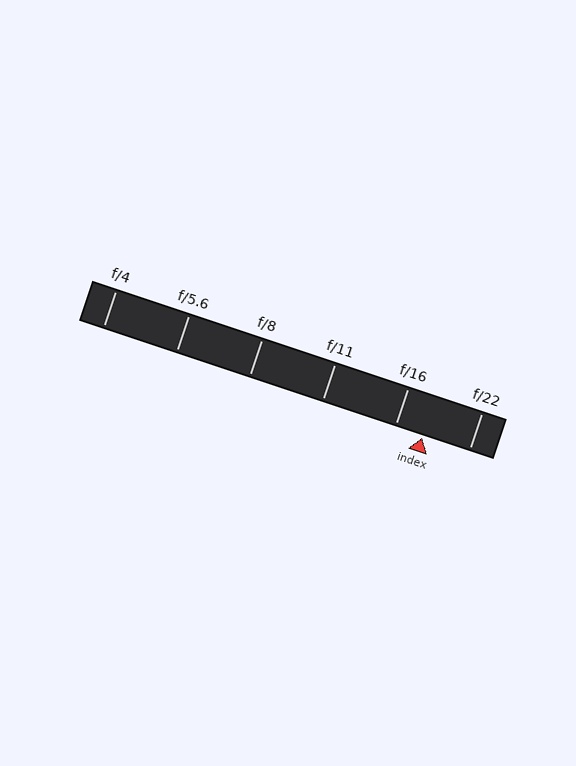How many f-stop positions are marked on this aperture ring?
There are 6 f-stop positions marked.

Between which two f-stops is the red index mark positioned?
The index mark is between f/16 and f/22.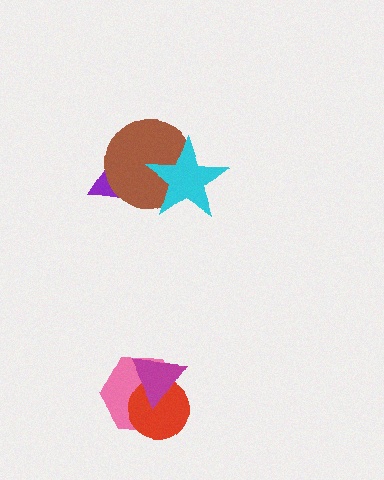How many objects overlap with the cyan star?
1 object overlaps with the cyan star.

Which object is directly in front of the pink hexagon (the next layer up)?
The red circle is directly in front of the pink hexagon.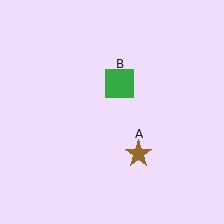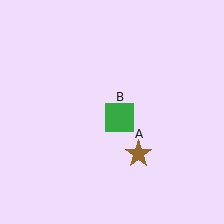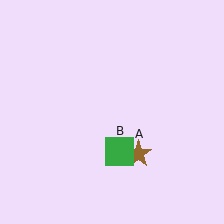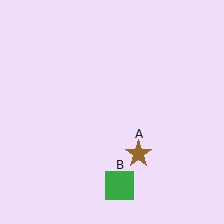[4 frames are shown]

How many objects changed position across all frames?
1 object changed position: green square (object B).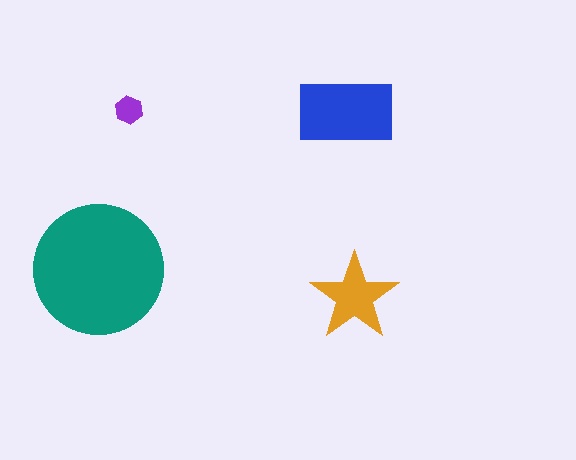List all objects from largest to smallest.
The teal circle, the blue rectangle, the orange star, the purple hexagon.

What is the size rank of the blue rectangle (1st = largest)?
2nd.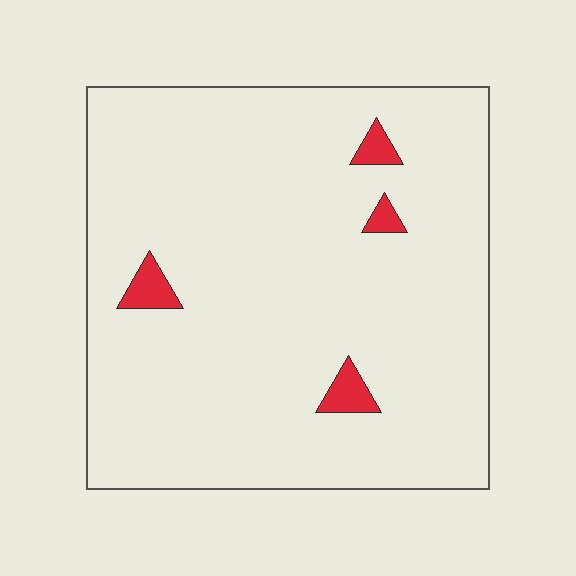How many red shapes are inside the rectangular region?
4.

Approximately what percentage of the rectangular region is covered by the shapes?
Approximately 5%.